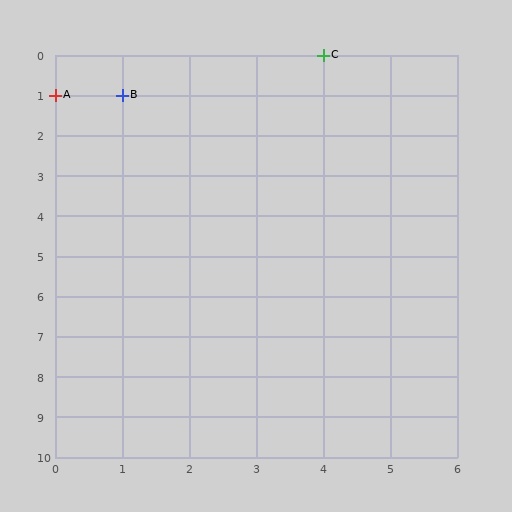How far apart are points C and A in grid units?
Points C and A are 4 columns and 1 row apart (about 4.1 grid units diagonally).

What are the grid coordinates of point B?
Point B is at grid coordinates (1, 1).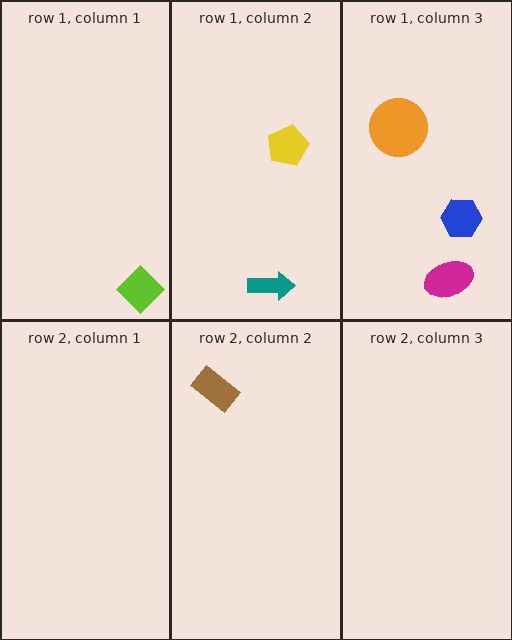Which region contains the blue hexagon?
The row 1, column 3 region.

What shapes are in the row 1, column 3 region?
The orange circle, the magenta ellipse, the blue hexagon.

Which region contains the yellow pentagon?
The row 1, column 2 region.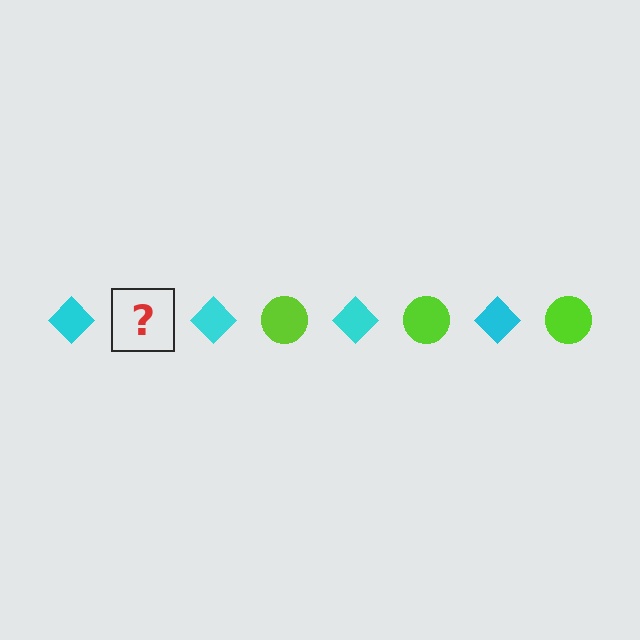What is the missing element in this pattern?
The missing element is a lime circle.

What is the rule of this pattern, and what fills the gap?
The rule is that the pattern alternates between cyan diamond and lime circle. The gap should be filled with a lime circle.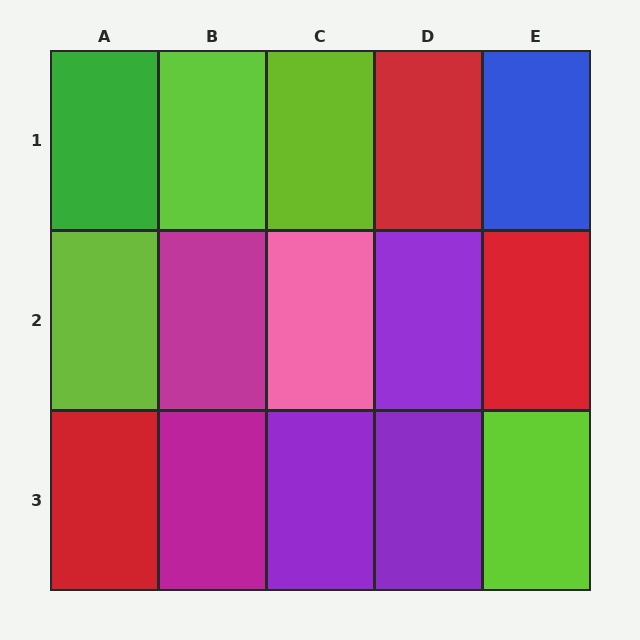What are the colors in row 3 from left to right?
Red, magenta, purple, purple, lime.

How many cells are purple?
3 cells are purple.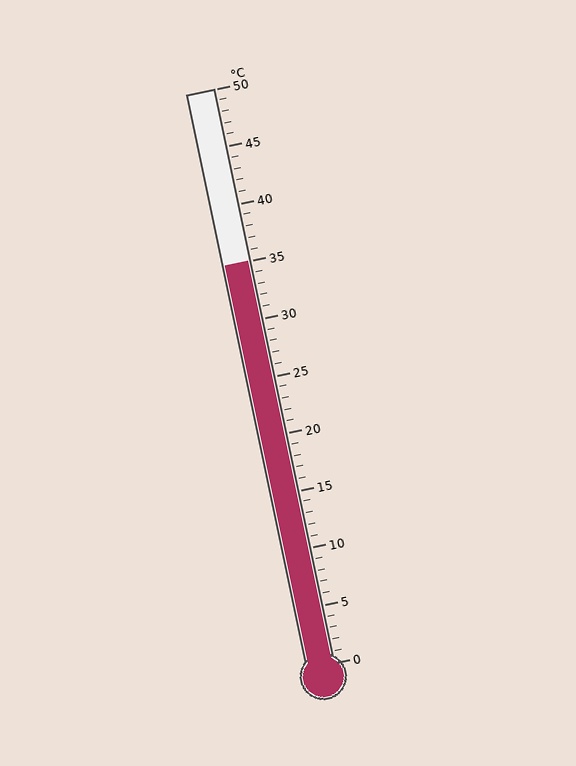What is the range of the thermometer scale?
The thermometer scale ranges from 0°C to 50°C.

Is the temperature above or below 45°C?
The temperature is below 45°C.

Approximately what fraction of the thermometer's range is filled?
The thermometer is filled to approximately 70% of its range.